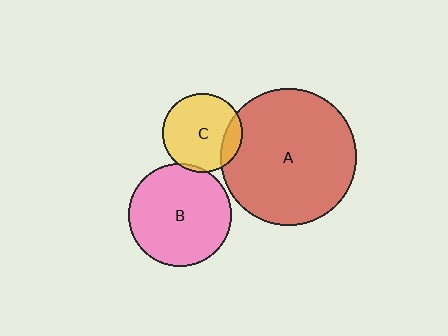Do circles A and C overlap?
Yes.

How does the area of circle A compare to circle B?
Approximately 1.8 times.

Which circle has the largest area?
Circle A (red).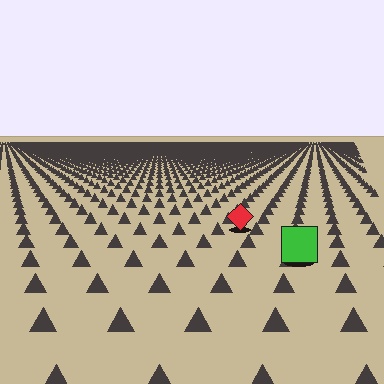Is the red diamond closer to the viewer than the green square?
No. The green square is closer — you can tell from the texture gradient: the ground texture is coarser near it.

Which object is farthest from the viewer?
The red diamond is farthest from the viewer. It appears smaller and the ground texture around it is denser.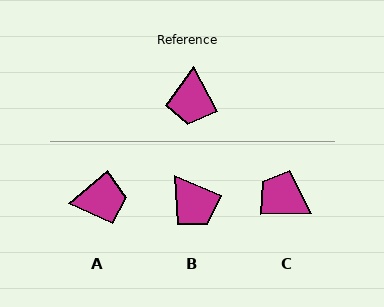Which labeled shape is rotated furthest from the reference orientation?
C, about 117 degrees away.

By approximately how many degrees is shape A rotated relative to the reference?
Approximately 101 degrees counter-clockwise.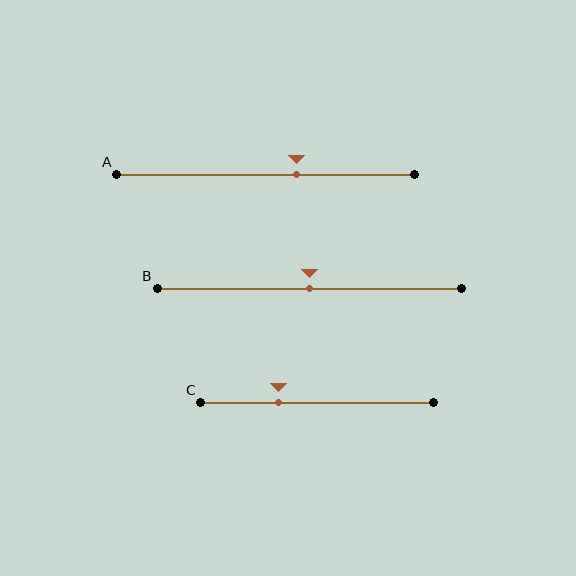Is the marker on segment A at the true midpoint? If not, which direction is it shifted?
No, the marker on segment A is shifted to the right by about 10% of the segment length.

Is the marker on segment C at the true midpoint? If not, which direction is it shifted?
No, the marker on segment C is shifted to the left by about 17% of the segment length.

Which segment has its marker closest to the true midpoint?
Segment B has its marker closest to the true midpoint.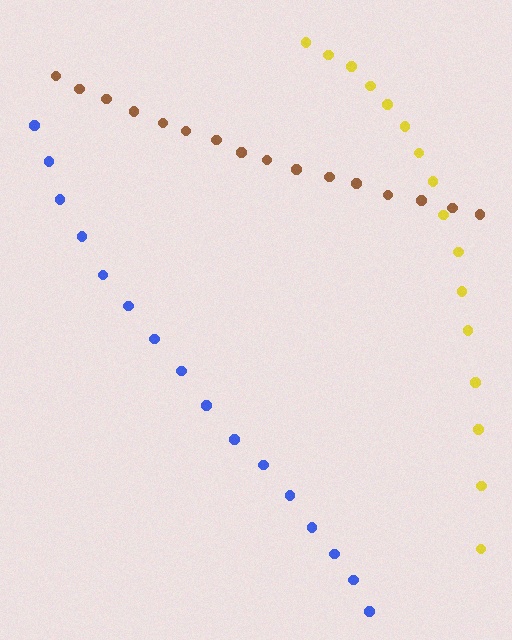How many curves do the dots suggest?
There are 3 distinct paths.